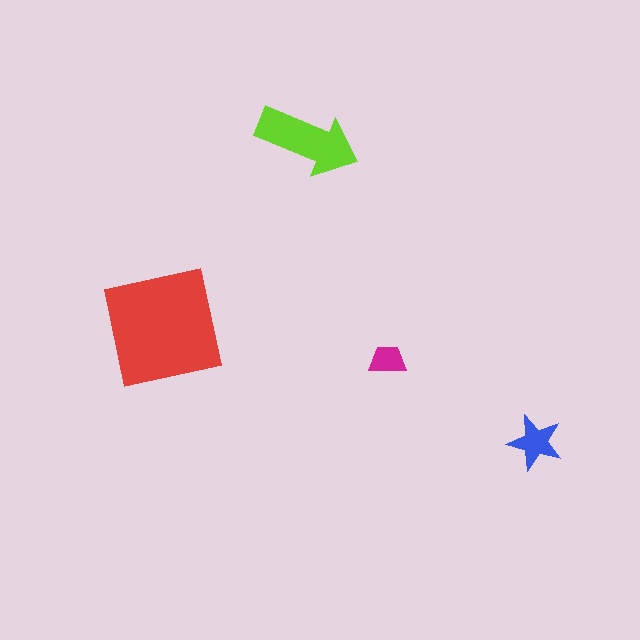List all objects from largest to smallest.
The red square, the lime arrow, the blue star, the magenta trapezoid.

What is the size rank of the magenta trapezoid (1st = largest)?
4th.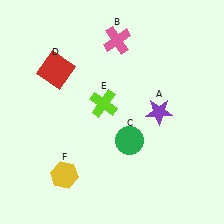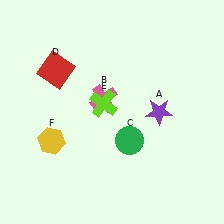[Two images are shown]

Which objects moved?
The objects that moved are: the pink cross (B), the yellow hexagon (F).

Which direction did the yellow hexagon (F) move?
The yellow hexagon (F) moved up.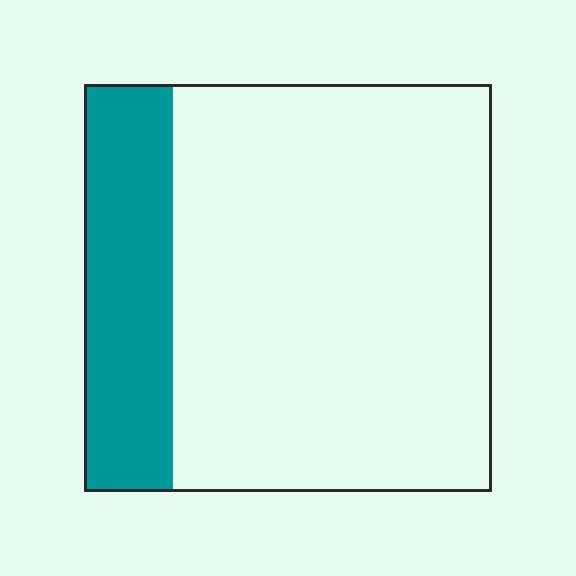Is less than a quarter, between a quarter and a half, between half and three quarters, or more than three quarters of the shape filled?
Less than a quarter.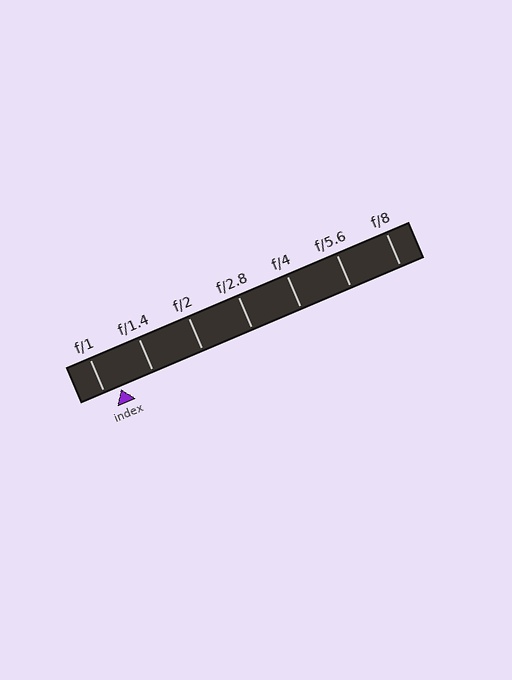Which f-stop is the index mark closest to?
The index mark is closest to f/1.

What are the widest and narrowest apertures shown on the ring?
The widest aperture shown is f/1 and the narrowest is f/8.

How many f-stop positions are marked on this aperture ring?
There are 7 f-stop positions marked.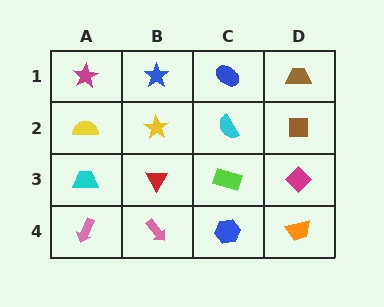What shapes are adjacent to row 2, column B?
A blue star (row 1, column B), a red triangle (row 3, column B), a yellow semicircle (row 2, column A), a cyan semicircle (row 2, column C).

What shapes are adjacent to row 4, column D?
A magenta diamond (row 3, column D), a blue hexagon (row 4, column C).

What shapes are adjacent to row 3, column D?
A brown square (row 2, column D), an orange trapezoid (row 4, column D), a lime rectangle (row 3, column C).